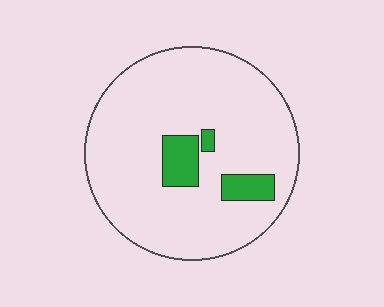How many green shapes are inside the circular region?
3.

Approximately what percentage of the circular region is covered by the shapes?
Approximately 10%.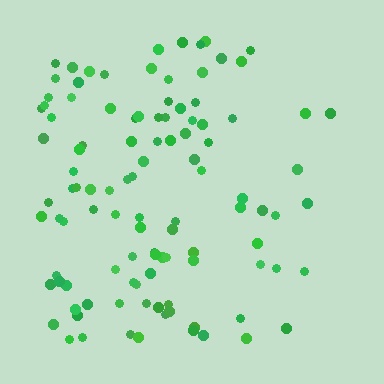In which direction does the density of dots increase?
From right to left, with the left side densest.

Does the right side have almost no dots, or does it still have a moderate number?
Still a moderate number, just noticeably fewer than the left.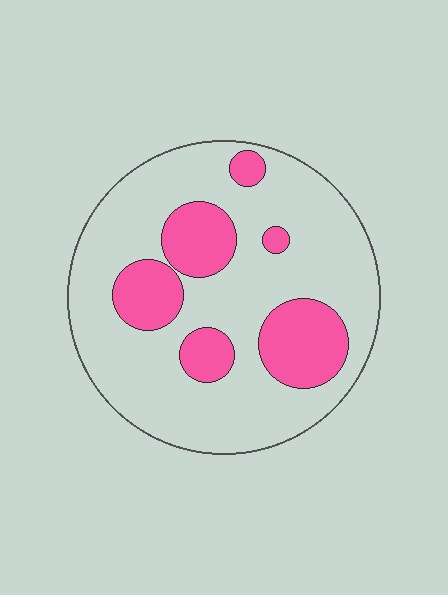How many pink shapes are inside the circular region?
6.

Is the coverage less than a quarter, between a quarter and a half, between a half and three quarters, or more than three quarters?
Less than a quarter.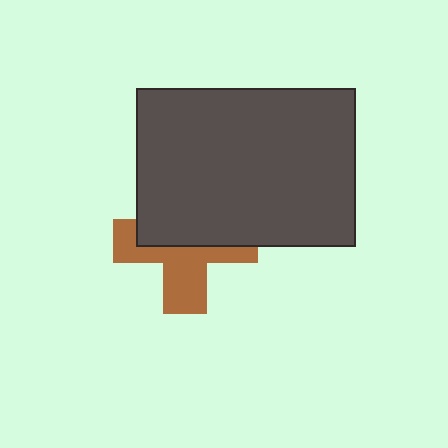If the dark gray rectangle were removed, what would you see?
You would see the complete brown cross.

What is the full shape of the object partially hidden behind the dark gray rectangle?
The partially hidden object is a brown cross.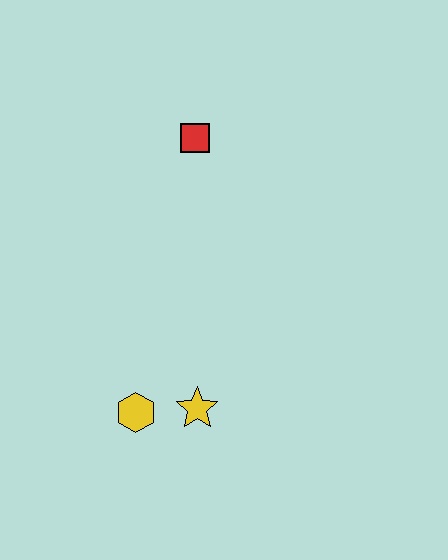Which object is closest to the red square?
The yellow star is closest to the red square.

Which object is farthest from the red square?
The yellow hexagon is farthest from the red square.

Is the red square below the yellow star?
No